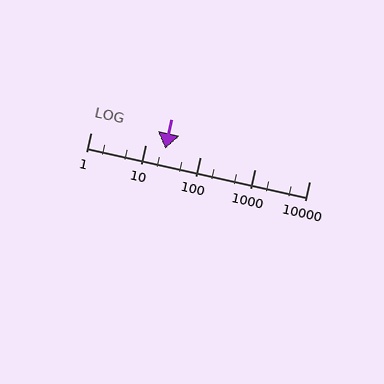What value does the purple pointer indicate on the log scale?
The pointer indicates approximately 23.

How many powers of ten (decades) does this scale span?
The scale spans 4 decades, from 1 to 10000.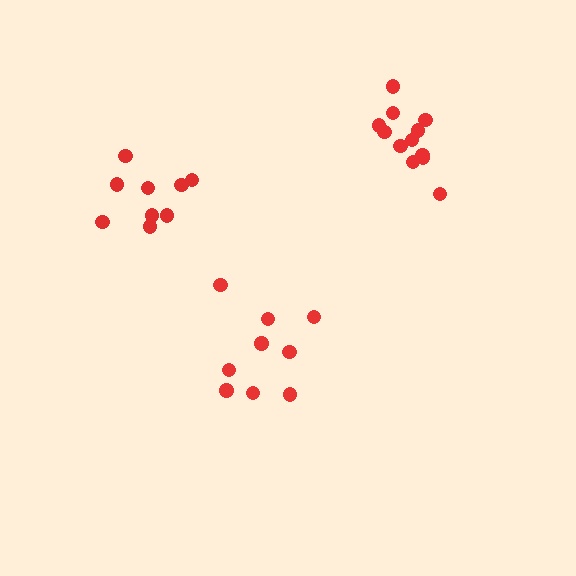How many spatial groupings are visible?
There are 3 spatial groupings.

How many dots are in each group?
Group 1: 9 dots, Group 2: 9 dots, Group 3: 12 dots (30 total).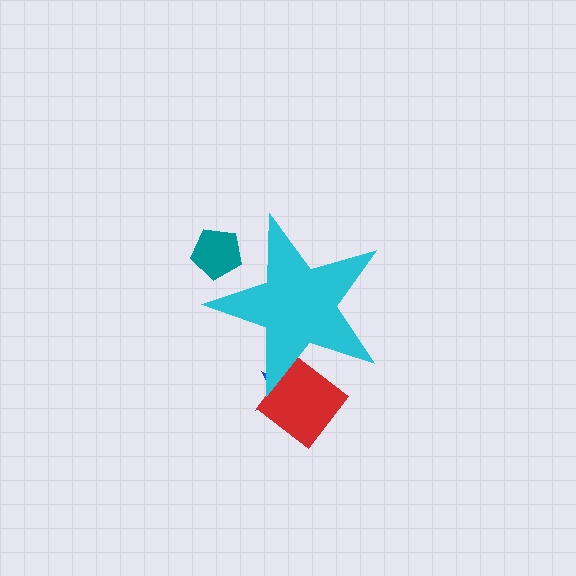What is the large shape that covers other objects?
A cyan star.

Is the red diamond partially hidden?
Yes, the red diamond is partially hidden behind the cyan star.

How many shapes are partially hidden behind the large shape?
3 shapes are partially hidden.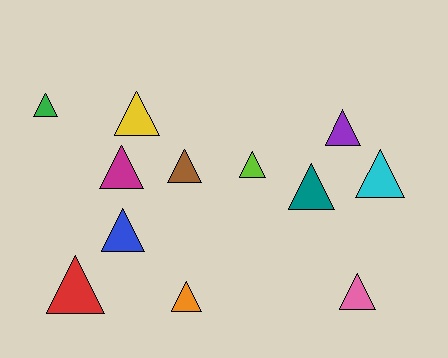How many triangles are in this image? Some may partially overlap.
There are 12 triangles.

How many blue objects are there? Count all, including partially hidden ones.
There is 1 blue object.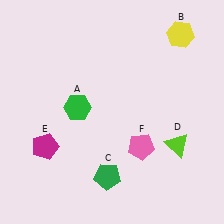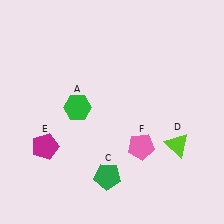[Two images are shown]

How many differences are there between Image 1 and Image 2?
There is 1 difference between the two images.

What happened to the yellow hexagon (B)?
The yellow hexagon (B) was removed in Image 2. It was in the top-right area of Image 1.